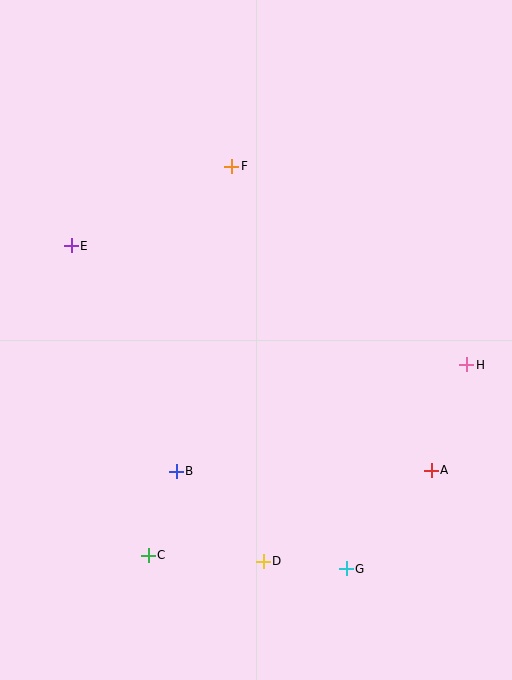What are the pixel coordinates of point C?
Point C is at (148, 555).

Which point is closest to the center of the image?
Point B at (176, 471) is closest to the center.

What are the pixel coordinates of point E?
Point E is at (71, 246).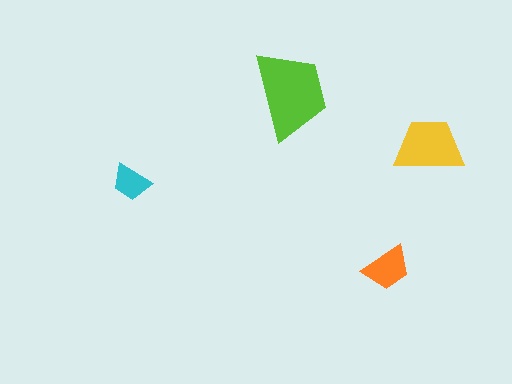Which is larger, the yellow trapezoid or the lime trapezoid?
The lime one.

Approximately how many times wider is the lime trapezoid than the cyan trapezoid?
About 2 times wider.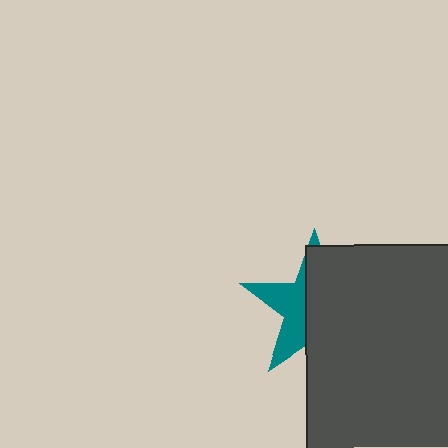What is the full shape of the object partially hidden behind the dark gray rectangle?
The partially hidden object is a teal star.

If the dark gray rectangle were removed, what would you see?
You would see the complete teal star.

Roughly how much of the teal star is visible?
A small part of it is visible (roughly 39%).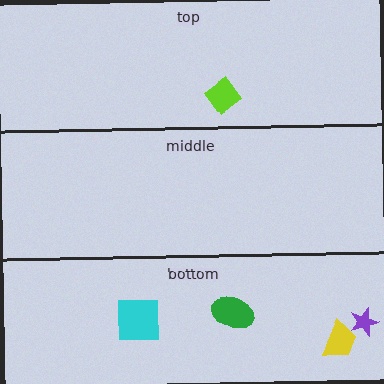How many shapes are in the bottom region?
4.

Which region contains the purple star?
The bottom region.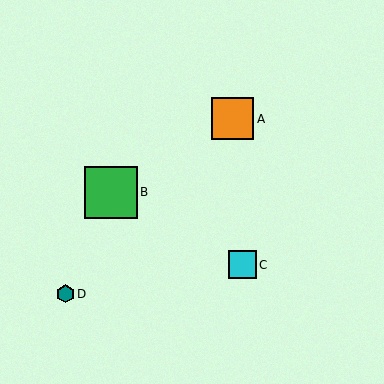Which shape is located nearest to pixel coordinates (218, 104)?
The orange square (labeled A) at (232, 119) is nearest to that location.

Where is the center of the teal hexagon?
The center of the teal hexagon is at (65, 294).